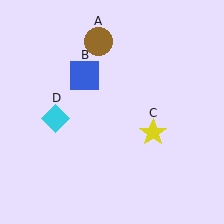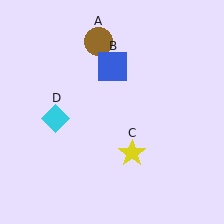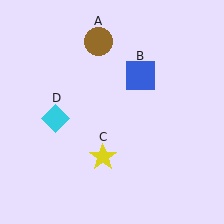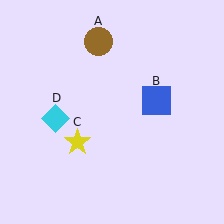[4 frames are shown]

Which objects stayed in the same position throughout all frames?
Brown circle (object A) and cyan diamond (object D) remained stationary.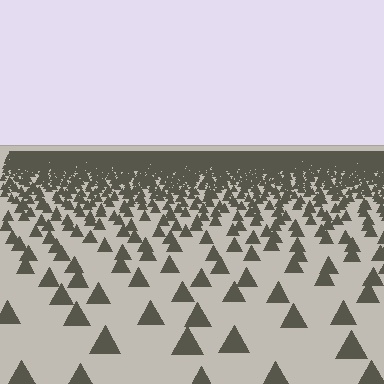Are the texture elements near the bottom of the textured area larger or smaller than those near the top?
Larger. Near the bottom, elements are closer to the viewer and appear at a bigger on-screen size.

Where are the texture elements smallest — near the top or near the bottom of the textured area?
Near the top.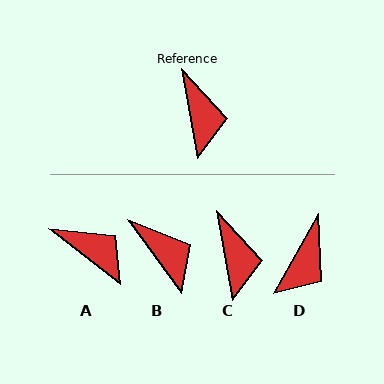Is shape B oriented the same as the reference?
No, it is off by about 26 degrees.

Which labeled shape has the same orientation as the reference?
C.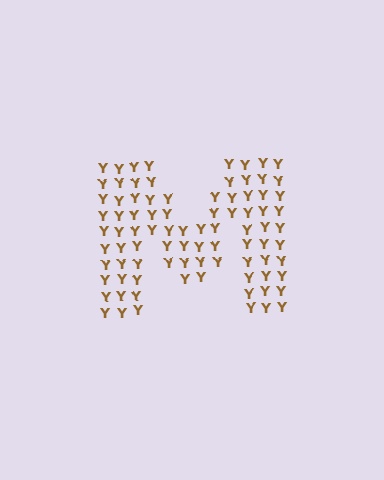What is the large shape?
The large shape is the letter M.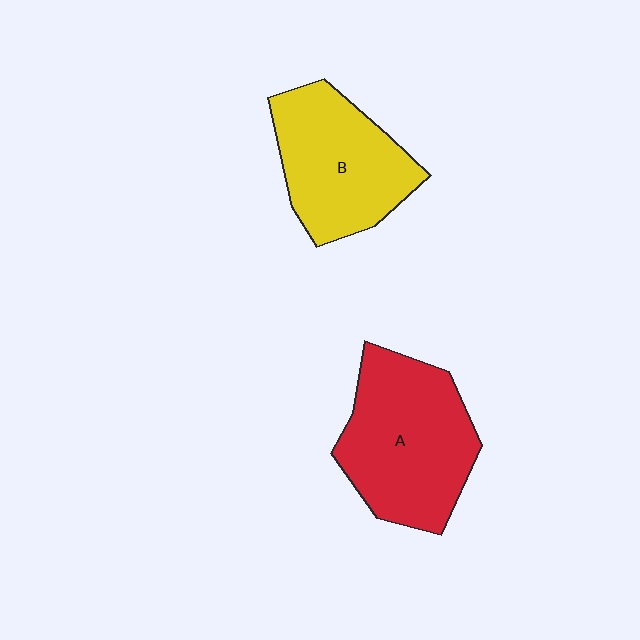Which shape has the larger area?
Shape A (red).